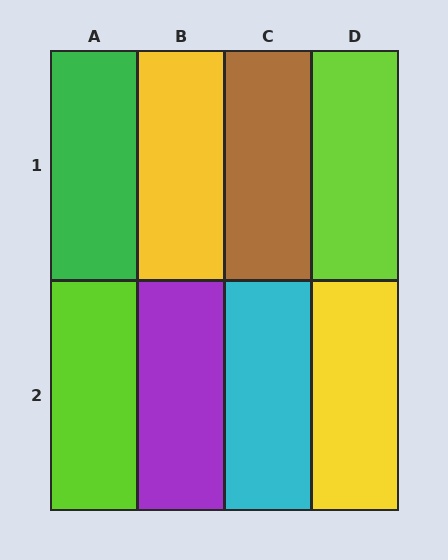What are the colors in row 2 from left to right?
Lime, purple, cyan, yellow.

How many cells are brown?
1 cell is brown.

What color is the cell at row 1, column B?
Yellow.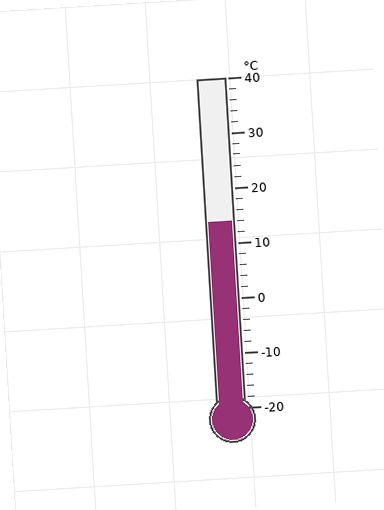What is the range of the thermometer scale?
The thermometer scale ranges from -20°C to 40°C.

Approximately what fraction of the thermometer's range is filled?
The thermometer is filled to approximately 55% of its range.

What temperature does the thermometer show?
The thermometer shows approximately 14°C.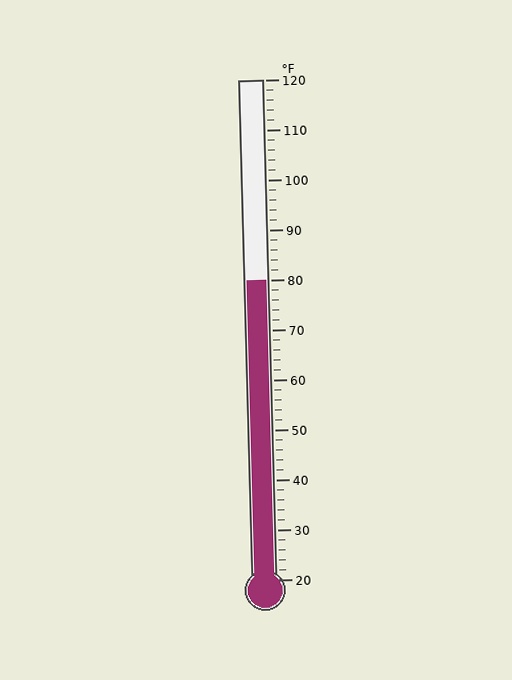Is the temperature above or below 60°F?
The temperature is above 60°F.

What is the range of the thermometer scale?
The thermometer scale ranges from 20°F to 120°F.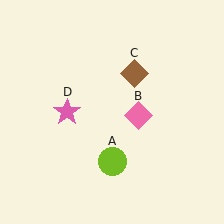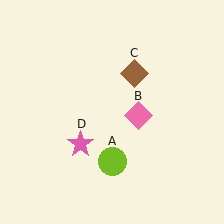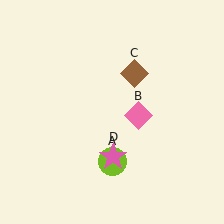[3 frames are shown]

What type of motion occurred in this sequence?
The pink star (object D) rotated counterclockwise around the center of the scene.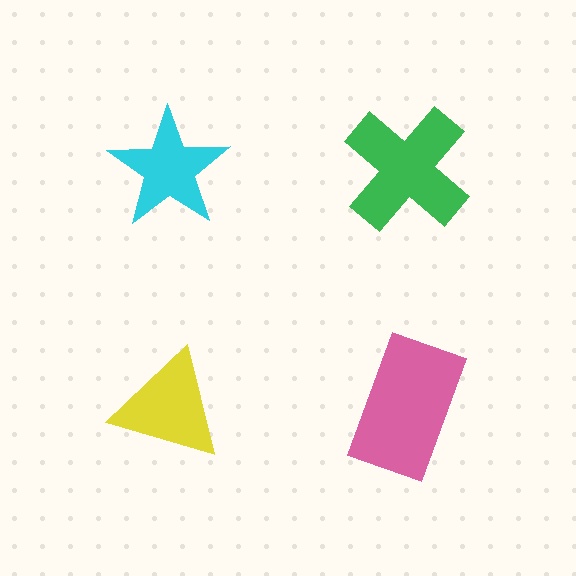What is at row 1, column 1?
A cyan star.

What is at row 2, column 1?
A yellow triangle.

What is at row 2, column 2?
A pink rectangle.